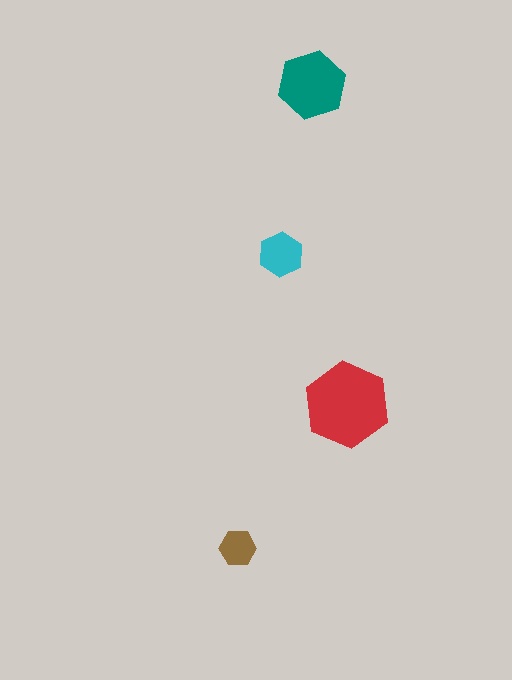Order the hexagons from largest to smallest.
the red one, the teal one, the cyan one, the brown one.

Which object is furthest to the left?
The brown hexagon is leftmost.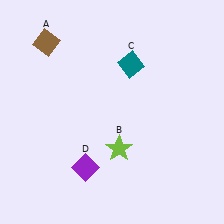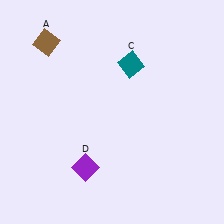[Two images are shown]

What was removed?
The lime star (B) was removed in Image 2.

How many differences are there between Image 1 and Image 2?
There is 1 difference between the two images.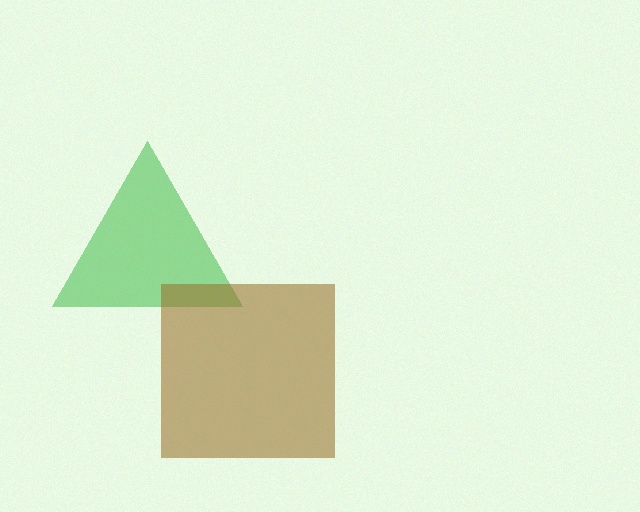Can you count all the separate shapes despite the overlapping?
Yes, there are 2 separate shapes.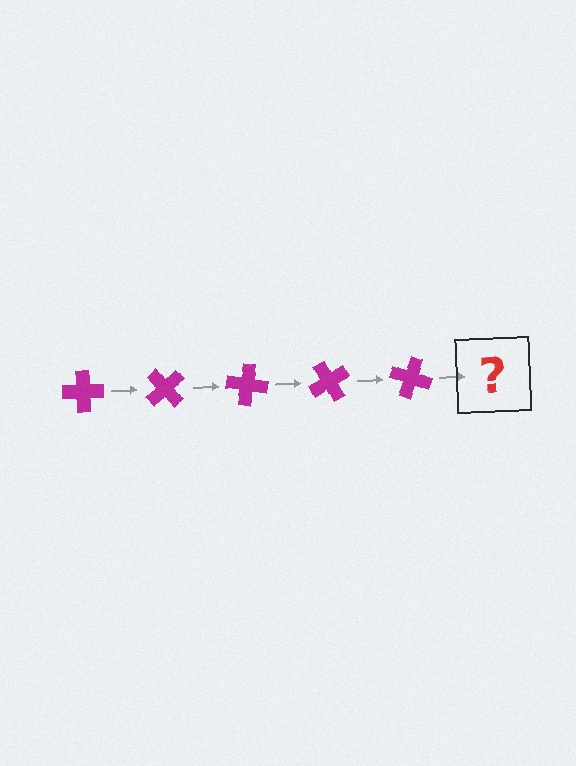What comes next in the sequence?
The next element should be a magenta cross rotated 250 degrees.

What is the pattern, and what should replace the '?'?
The pattern is that the cross rotates 50 degrees each step. The '?' should be a magenta cross rotated 250 degrees.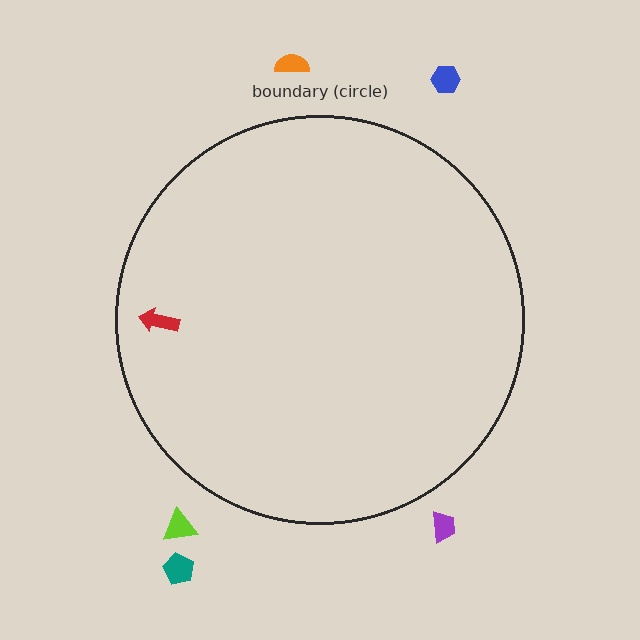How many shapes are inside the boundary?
1 inside, 5 outside.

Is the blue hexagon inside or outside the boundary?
Outside.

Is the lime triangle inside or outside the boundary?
Outside.